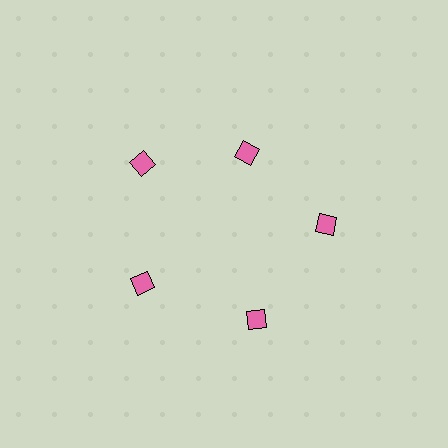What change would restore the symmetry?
The symmetry would be restored by moving it outward, back onto the ring so that all 5 squares sit at equal angles and equal distance from the center.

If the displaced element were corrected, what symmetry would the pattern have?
It would have 5-fold rotational symmetry — the pattern would map onto itself every 72 degrees.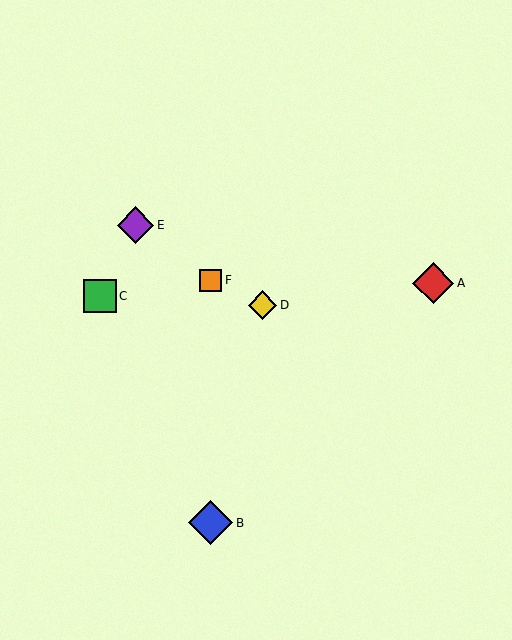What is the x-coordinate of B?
Object B is at x≈211.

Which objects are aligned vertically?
Objects B, F are aligned vertically.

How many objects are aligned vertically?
2 objects (B, F) are aligned vertically.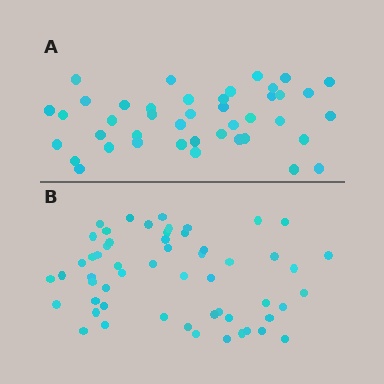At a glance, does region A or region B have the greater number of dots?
Region B (the bottom region) has more dots.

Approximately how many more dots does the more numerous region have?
Region B has approximately 15 more dots than region A.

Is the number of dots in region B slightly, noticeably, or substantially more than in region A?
Region B has noticeably more, but not dramatically so. The ratio is roughly 1.3 to 1.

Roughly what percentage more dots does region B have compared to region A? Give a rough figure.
About 35% more.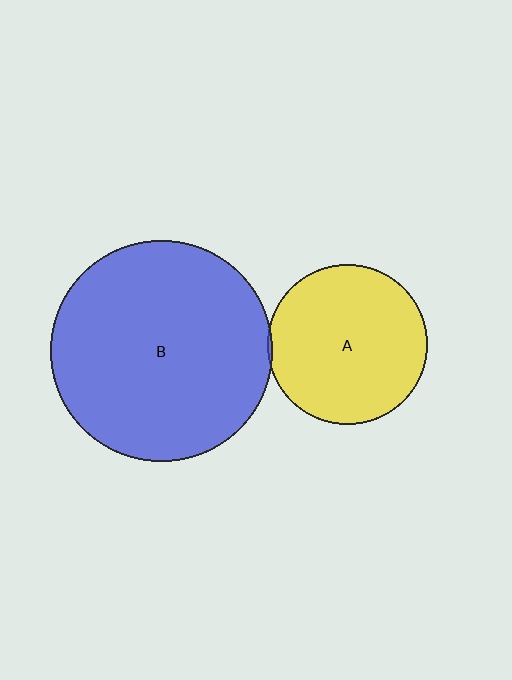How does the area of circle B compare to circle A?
Approximately 1.9 times.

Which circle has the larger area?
Circle B (blue).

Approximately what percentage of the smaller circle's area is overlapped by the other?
Approximately 5%.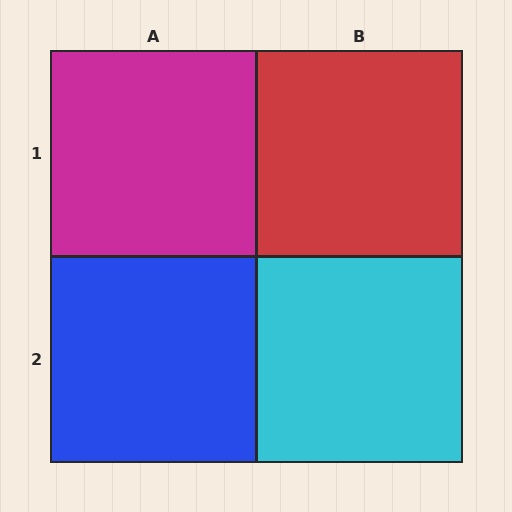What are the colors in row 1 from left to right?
Magenta, red.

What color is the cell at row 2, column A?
Blue.